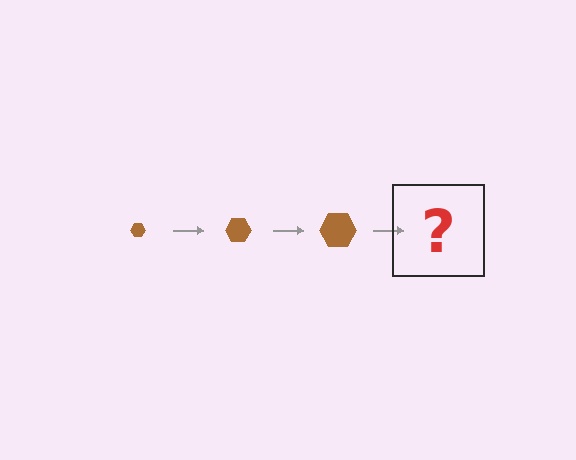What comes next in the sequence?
The next element should be a brown hexagon, larger than the previous one.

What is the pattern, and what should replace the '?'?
The pattern is that the hexagon gets progressively larger each step. The '?' should be a brown hexagon, larger than the previous one.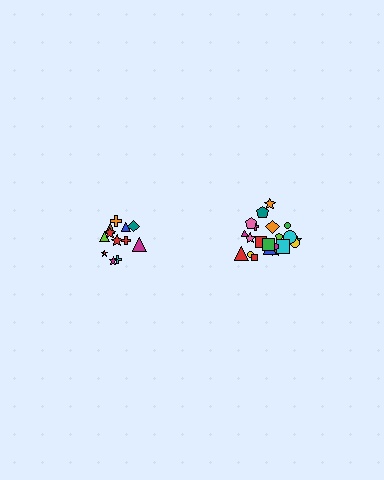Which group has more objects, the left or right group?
The right group.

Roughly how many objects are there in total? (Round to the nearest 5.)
Roughly 35 objects in total.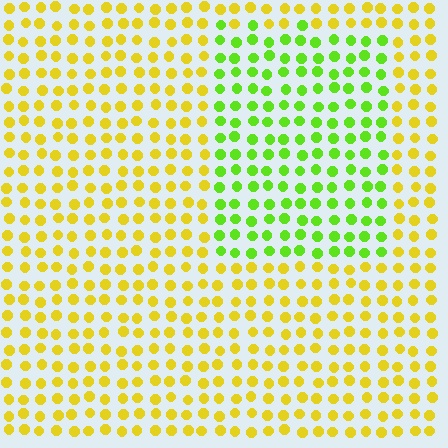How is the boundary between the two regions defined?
The boundary is defined purely by a slight shift in hue (about 46 degrees). Spacing, size, and orientation are identical on both sides.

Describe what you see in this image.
The image is filled with small yellow elements in a uniform arrangement. A rectangle-shaped region is visible where the elements are tinted to a slightly different hue, forming a subtle color boundary.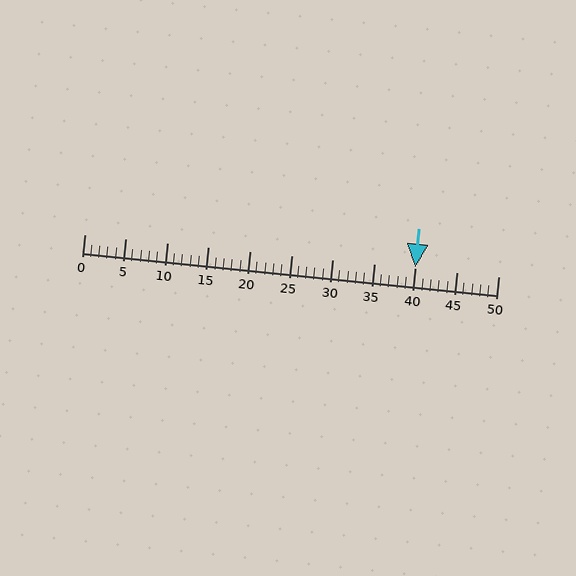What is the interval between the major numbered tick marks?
The major tick marks are spaced 5 units apart.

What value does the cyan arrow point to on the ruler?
The cyan arrow points to approximately 40.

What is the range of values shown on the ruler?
The ruler shows values from 0 to 50.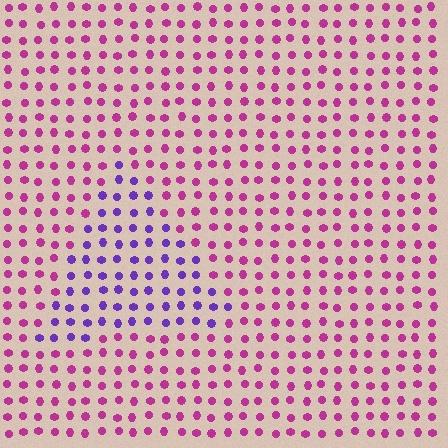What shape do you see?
I see a triangle.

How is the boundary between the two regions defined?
The boundary is defined purely by a slight shift in hue (about 50 degrees). Spacing, size, and orientation are identical on both sides.